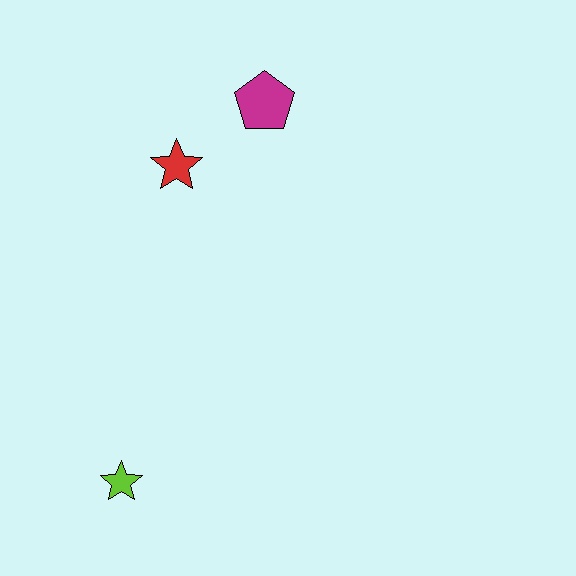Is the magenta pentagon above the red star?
Yes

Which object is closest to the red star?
The magenta pentagon is closest to the red star.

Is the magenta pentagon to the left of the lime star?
No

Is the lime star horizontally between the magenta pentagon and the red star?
No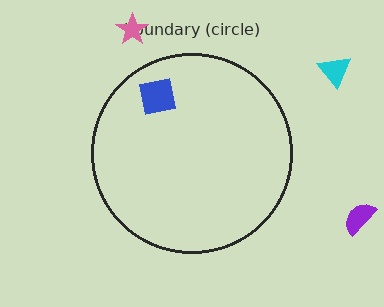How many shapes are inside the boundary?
1 inside, 3 outside.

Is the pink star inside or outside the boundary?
Outside.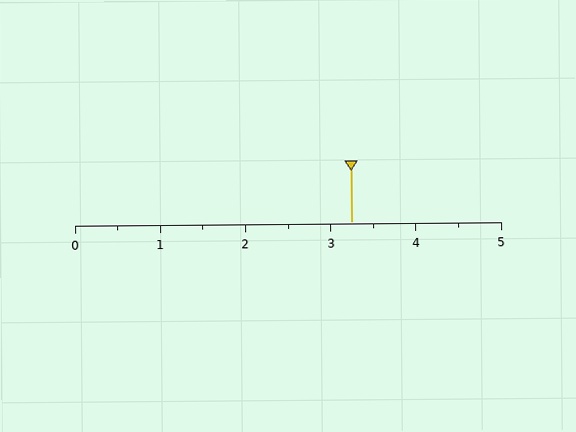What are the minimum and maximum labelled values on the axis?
The axis runs from 0 to 5.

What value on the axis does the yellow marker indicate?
The marker indicates approximately 3.2.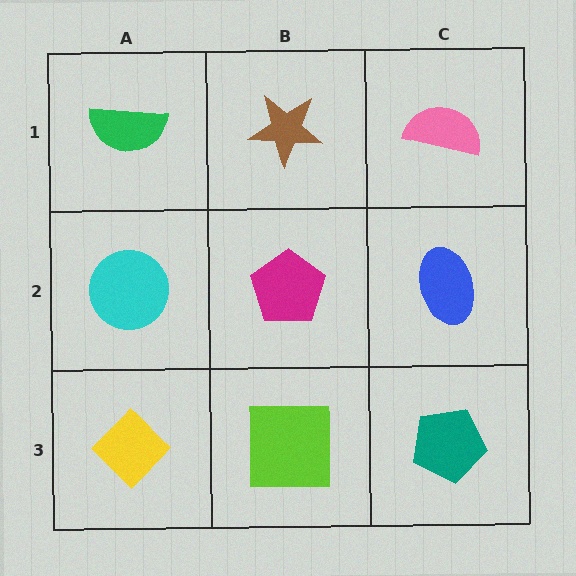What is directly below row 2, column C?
A teal pentagon.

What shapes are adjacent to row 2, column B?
A brown star (row 1, column B), a lime square (row 3, column B), a cyan circle (row 2, column A), a blue ellipse (row 2, column C).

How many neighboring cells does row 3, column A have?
2.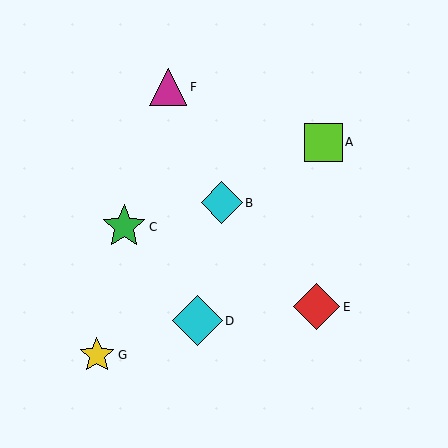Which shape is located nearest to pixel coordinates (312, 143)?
The lime square (labeled A) at (323, 142) is nearest to that location.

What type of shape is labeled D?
Shape D is a cyan diamond.